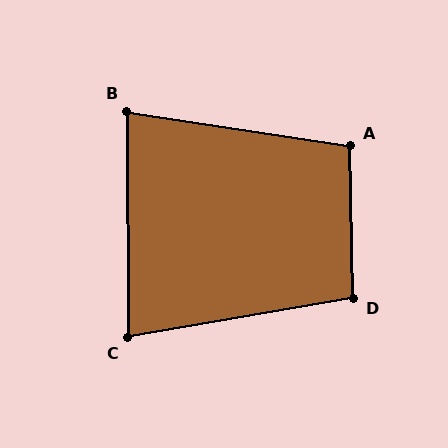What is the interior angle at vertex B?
Approximately 81 degrees (acute).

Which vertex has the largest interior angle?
A, at approximately 100 degrees.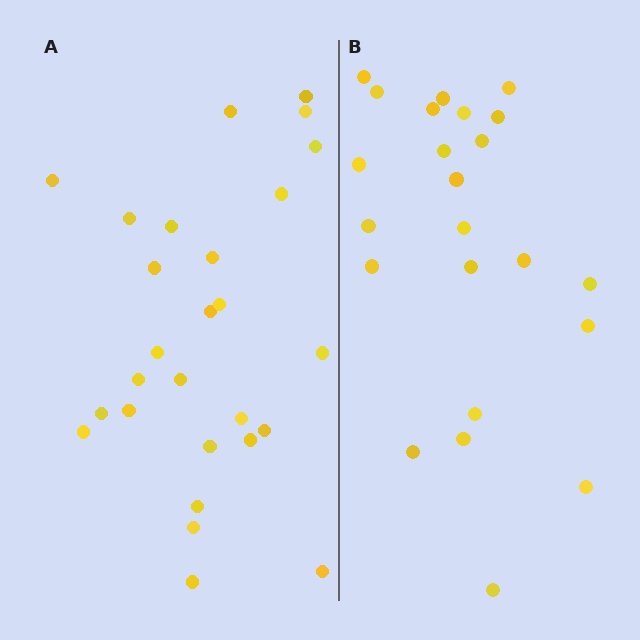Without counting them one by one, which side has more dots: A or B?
Region A (the left region) has more dots.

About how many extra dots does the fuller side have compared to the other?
Region A has about 4 more dots than region B.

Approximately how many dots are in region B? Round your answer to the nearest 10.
About 20 dots. (The exact count is 23, which rounds to 20.)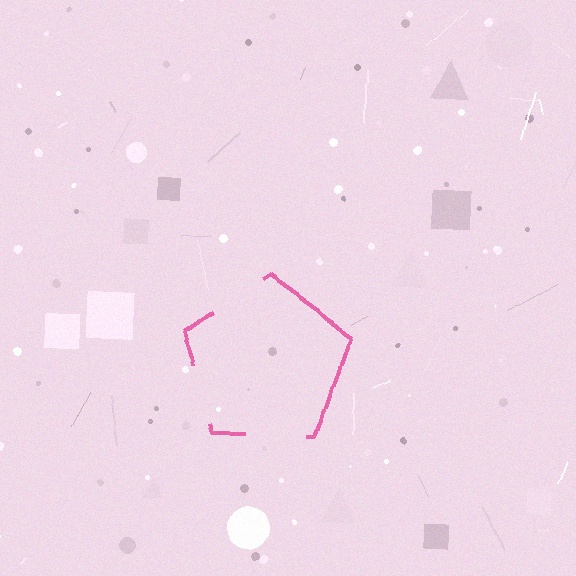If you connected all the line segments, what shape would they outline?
They would outline a pentagon.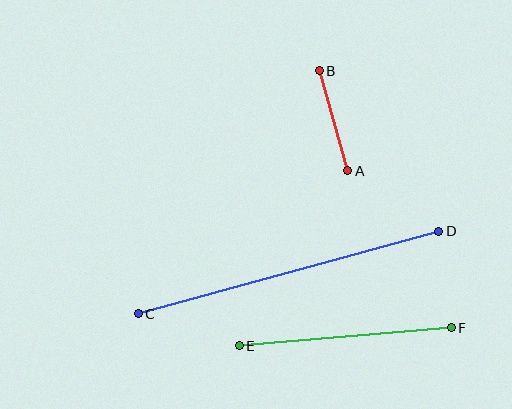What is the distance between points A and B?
The distance is approximately 104 pixels.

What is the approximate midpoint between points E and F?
The midpoint is at approximately (345, 337) pixels.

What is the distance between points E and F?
The distance is approximately 213 pixels.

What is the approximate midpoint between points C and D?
The midpoint is at approximately (288, 273) pixels.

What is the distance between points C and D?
The distance is approximately 312 pixels.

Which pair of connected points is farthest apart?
Points C and D are farthest apart.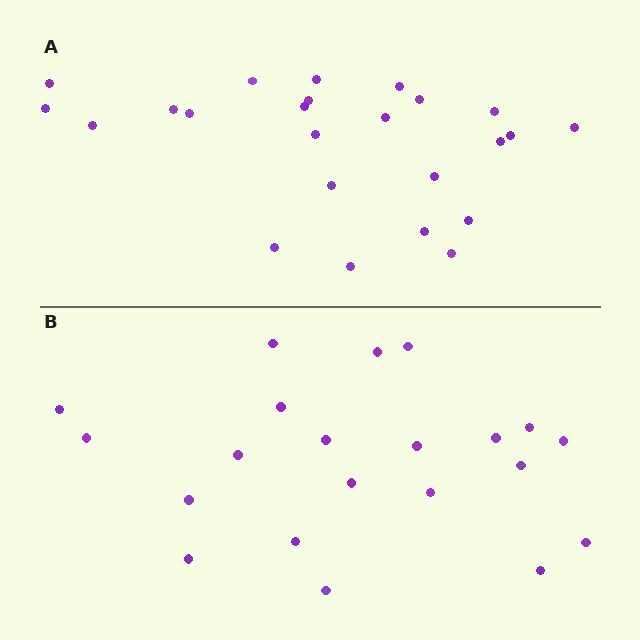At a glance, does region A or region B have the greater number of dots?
Region A (the top region) has more dots.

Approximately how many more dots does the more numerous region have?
Region A has just a few more — roughly 2 or 3 more dots than region B.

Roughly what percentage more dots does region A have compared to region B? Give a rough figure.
About 15% more.